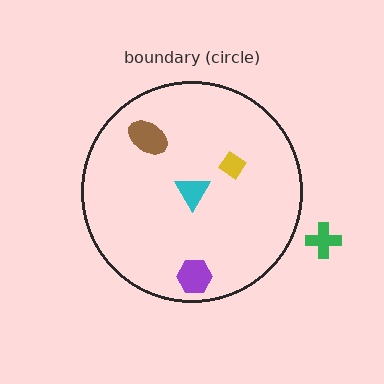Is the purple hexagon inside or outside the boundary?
Inside.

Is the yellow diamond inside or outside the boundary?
Inside.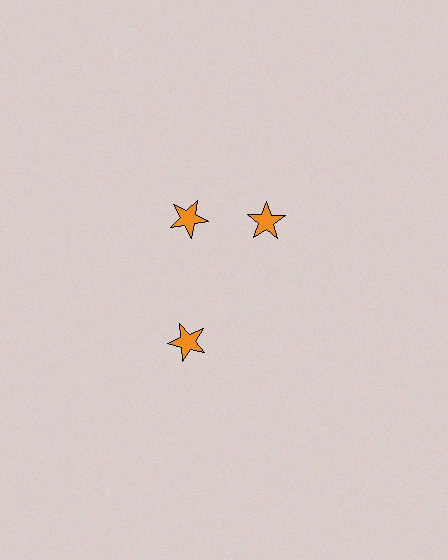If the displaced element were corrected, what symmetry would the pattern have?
It would have 3-fold rotational symmetry — the pattern would map onto itself every 120 degrees.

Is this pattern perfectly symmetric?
No. The 3 orange stars are arranged in a ring, but one element near the 3 o'clock position is rotated out of alignment along the ring, breaking the 3-fold rotational symmetry.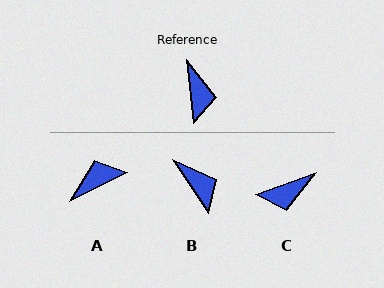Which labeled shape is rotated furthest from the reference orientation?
A, about 110 degrees away.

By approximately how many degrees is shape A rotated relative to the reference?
Approximately 110 degrees counter-clockwise.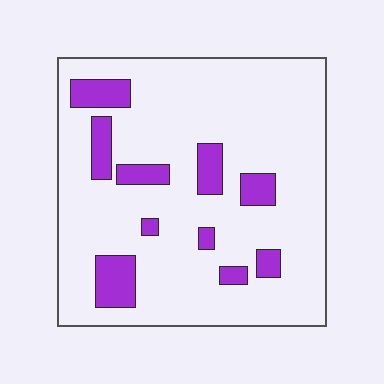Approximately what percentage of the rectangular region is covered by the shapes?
Approximately 15%.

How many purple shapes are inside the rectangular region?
10.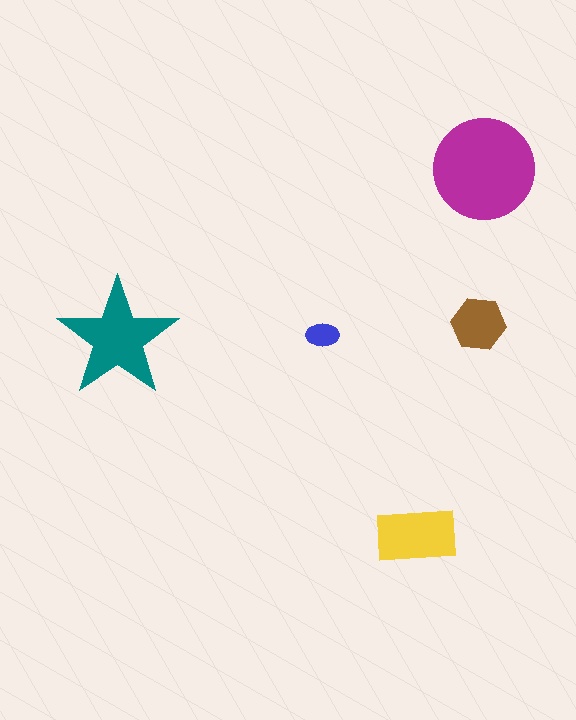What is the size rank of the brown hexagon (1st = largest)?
4th.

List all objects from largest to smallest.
The magenta circle, the teal star, the yellow rectangle, the brown hexagon, the blue ellipse.